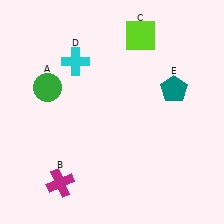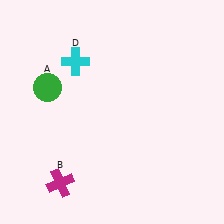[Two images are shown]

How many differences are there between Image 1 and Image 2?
There are 2 differences between the two images.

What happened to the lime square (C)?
The lime square (C) was removed in Image 2. It was in the top-right area of Image 1.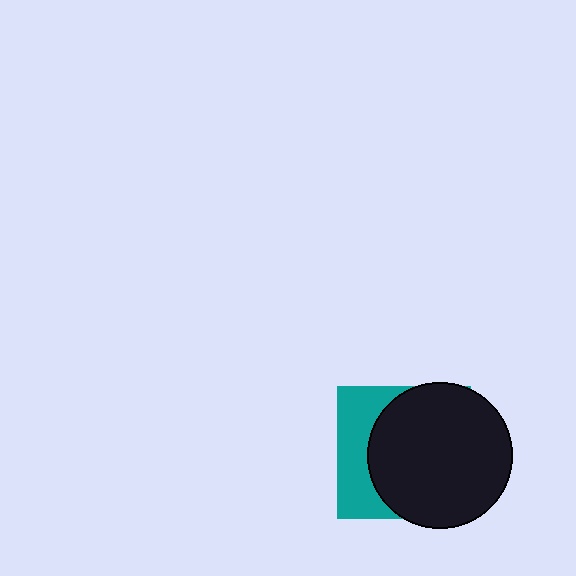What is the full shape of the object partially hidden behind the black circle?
The partially hidden object is a teal square.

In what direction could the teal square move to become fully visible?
The teal square could move left. That would shift it out from behind the black circle entirely.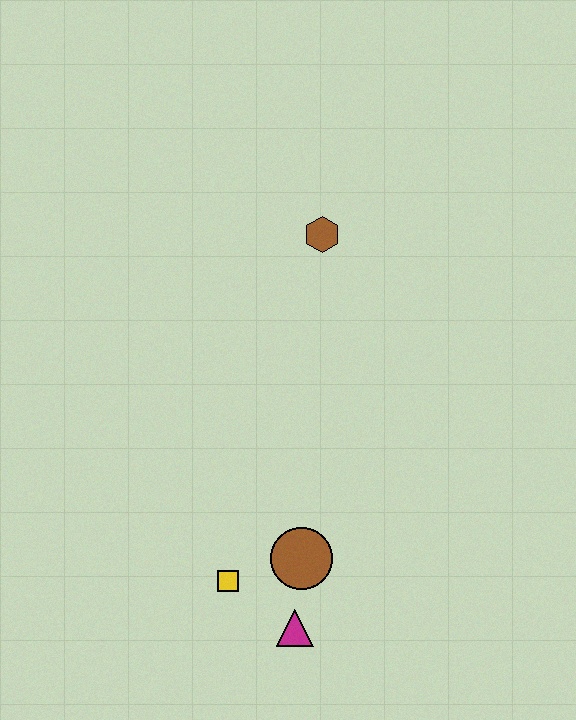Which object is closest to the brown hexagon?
The brown circle is closest to the brown hexagon.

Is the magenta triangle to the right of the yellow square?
Yes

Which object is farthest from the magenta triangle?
The brown hexagon is farthest from the magenta triangle.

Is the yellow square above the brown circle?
No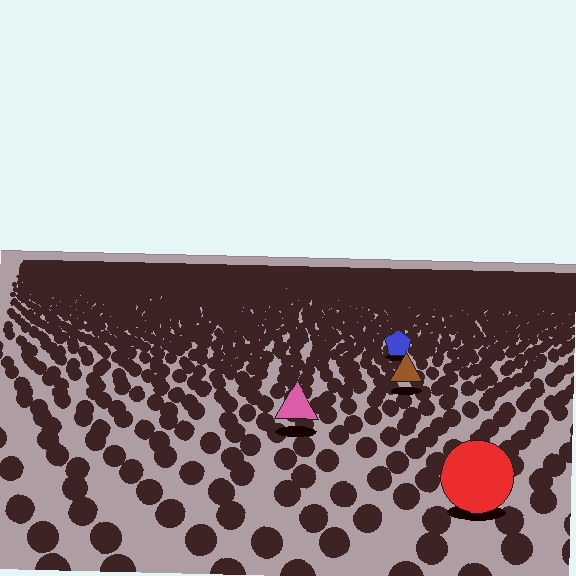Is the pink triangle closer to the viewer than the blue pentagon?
Yes. The pink triangle is closer — you can tell from the texture gradient: the ground texture is coarser near it.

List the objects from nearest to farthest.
From nearest to farthest: the red circle, the pink triangle, the brown triangle, the blue pentagon.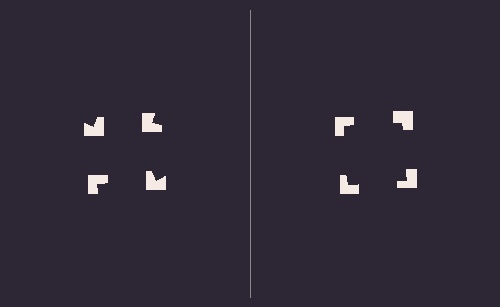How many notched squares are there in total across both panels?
8 — 4 on each side.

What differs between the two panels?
The notched squares are positioned identically on both sides; only the wedge orientations differ. On the right they align to a square; on the left they are misaligned.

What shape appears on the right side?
An illusory square.